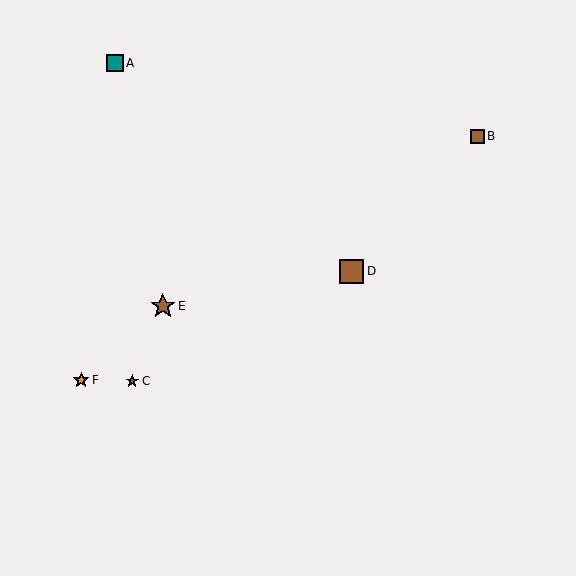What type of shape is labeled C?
Shape C is a red star.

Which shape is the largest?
The brown star (labeled E) is the largest.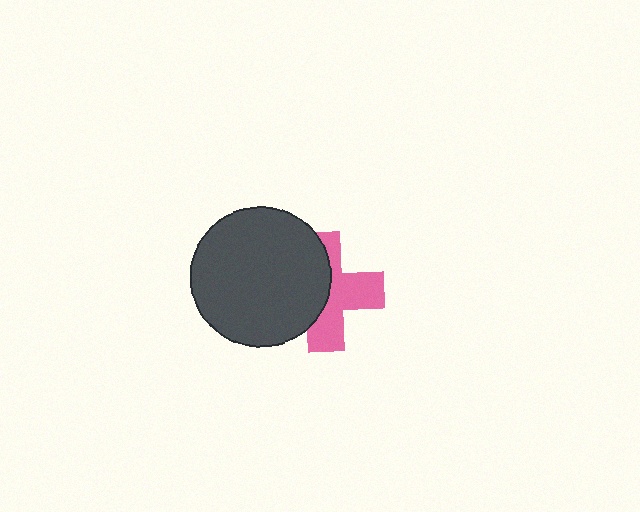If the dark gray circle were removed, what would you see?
You would see the complete pink cross.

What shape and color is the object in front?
The object in front is a dark gray circle.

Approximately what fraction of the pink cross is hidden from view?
Roughly 47% of the pink cross is hidden behind the dark gray circle.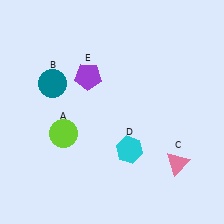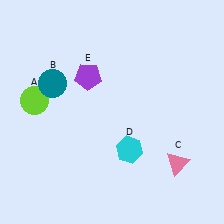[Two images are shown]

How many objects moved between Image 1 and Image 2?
1 object moved between the two images.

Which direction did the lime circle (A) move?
The lime circle (A) moved up.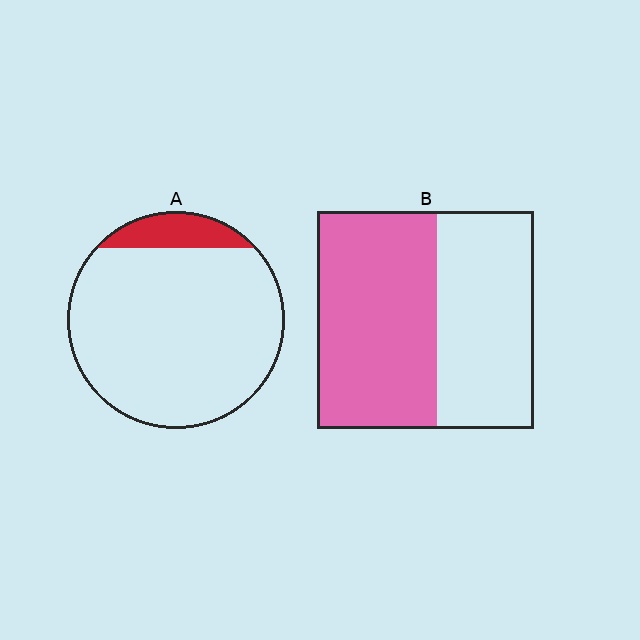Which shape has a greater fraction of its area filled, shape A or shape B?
Shape B.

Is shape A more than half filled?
No.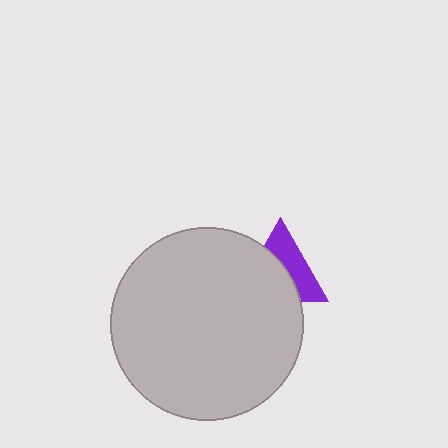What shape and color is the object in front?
The object in front is a light gray circle.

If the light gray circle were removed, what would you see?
You would see the complete purple triangle.